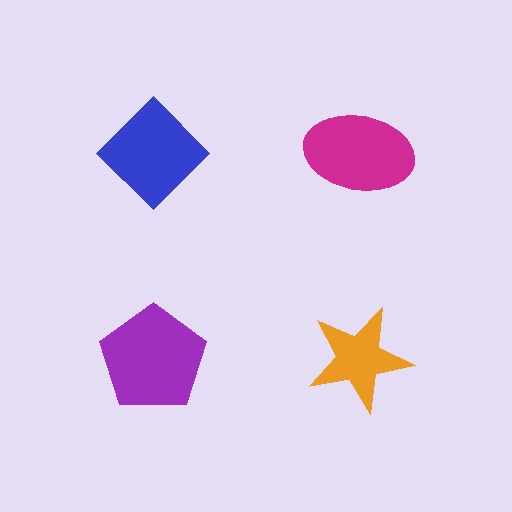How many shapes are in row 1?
2 shapes.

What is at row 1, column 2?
A magenta ellipse.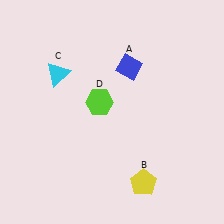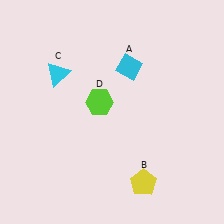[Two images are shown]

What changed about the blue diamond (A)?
In Image 1, A is blue. In Image 2, it changed to cyan.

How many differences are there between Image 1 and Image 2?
There is 1 difference between the two images.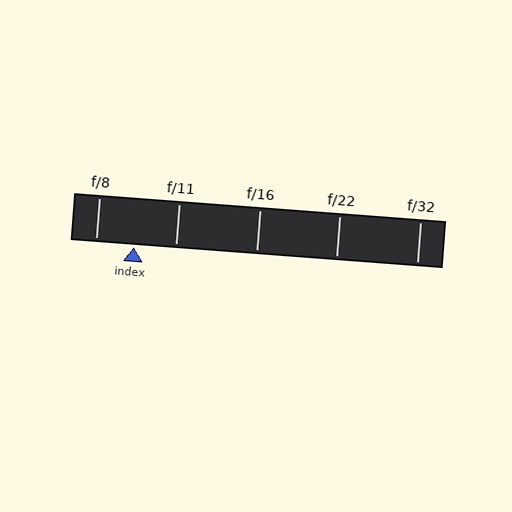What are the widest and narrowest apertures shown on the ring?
The widest aperture shown is f/8 and the narrowest is f/32.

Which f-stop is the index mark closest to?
The index mark is closest to f/8.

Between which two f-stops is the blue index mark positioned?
The index mark is between f/8 and f/11.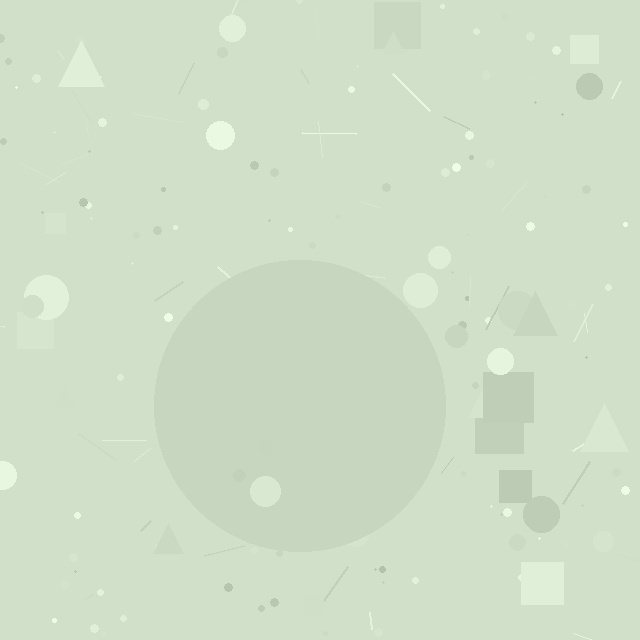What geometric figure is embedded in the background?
A circle is embedded in the background.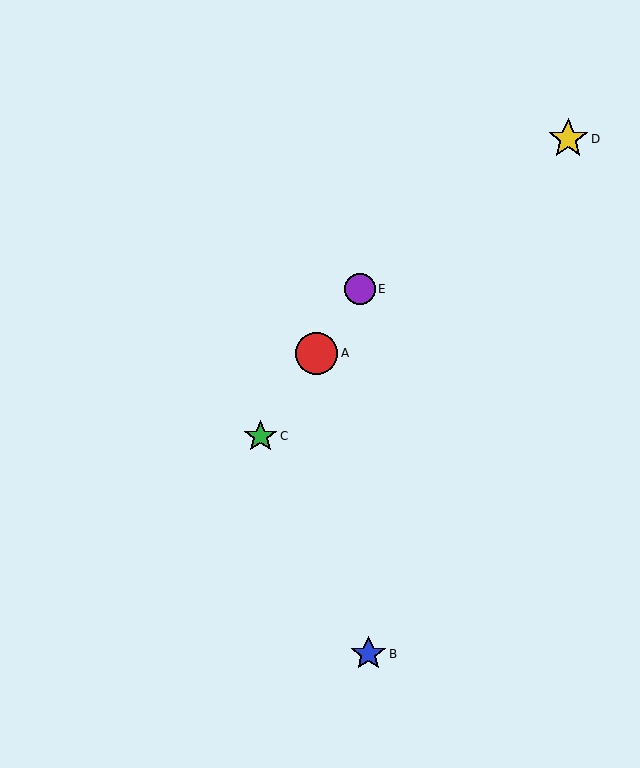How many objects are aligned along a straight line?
3 objects (A, C, E) are aligned along a straight line.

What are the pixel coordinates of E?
Object E is at (360, 289).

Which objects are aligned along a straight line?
Objects A, C, E are aligned along a straight line.